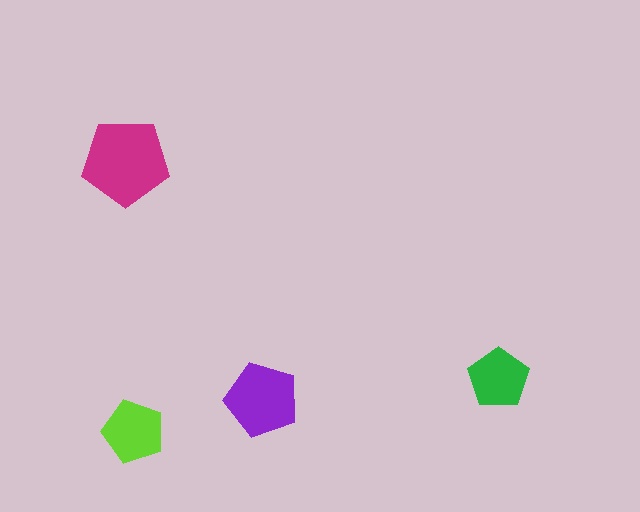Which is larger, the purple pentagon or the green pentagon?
The purple one.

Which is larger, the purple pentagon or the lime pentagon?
The purple one.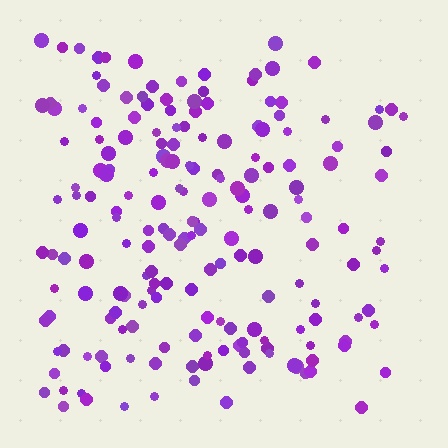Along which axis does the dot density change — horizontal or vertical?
Horizontal.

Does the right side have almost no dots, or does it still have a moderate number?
Still a moderate number, just noticeably fewer than the left.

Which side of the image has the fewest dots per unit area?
The right.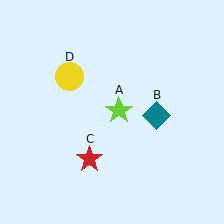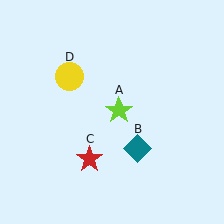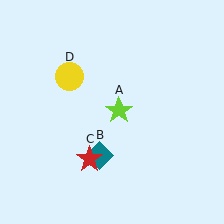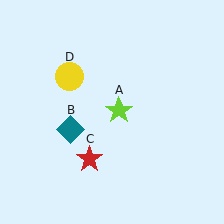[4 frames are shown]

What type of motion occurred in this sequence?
The teal diamond (object B) rotated clockwise around the center of the scene.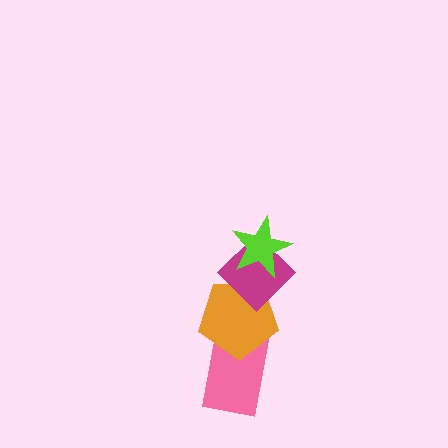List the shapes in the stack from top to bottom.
From top to bottom: the lime star, the magenta diamond, the orange pentagon, the pink rectangle.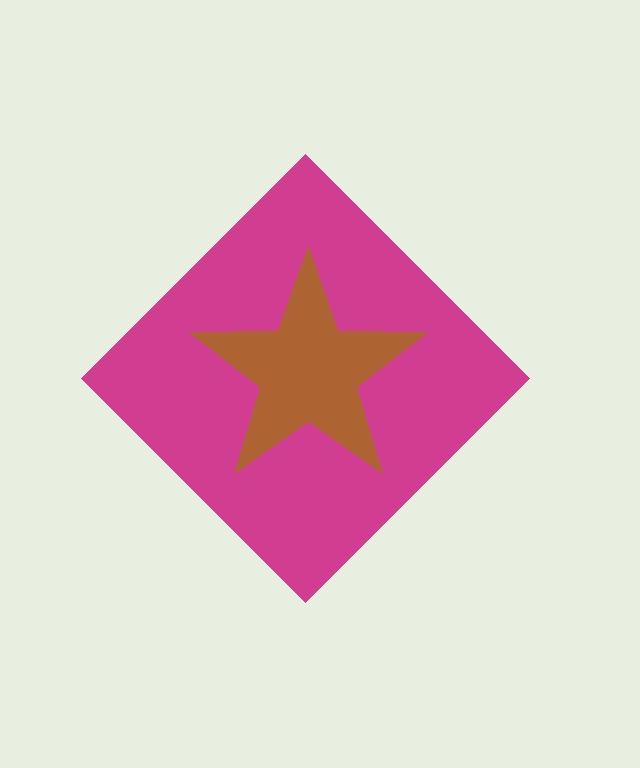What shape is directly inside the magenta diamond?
The brown star.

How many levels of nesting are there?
2.